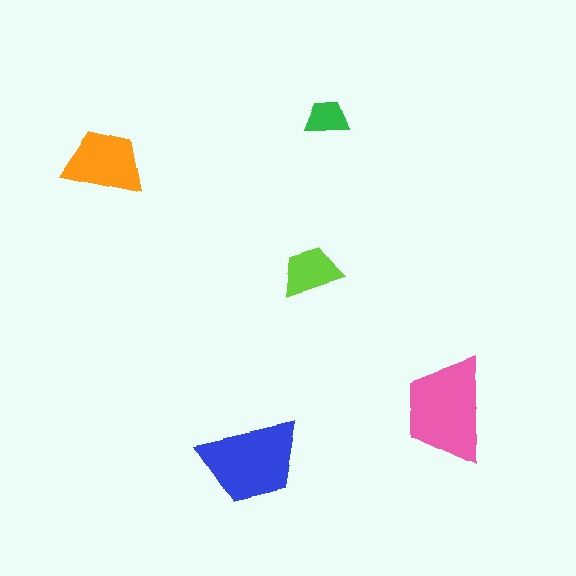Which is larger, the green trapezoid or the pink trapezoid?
The pink one.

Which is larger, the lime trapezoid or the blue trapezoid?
The blue one.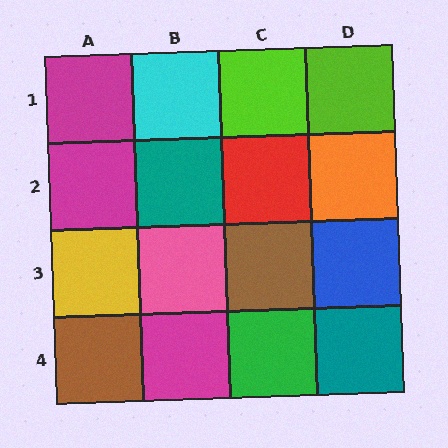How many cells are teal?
2 cells are teal.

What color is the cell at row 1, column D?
Lime.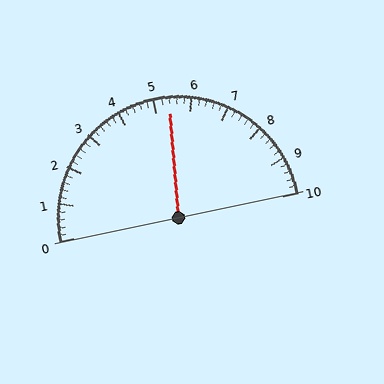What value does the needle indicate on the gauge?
The needle indicates approximately 5.4.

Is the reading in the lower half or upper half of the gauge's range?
The reading is in the upper half of the range (0 to 10).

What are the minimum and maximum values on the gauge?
The gauge ranges from 0 to 10.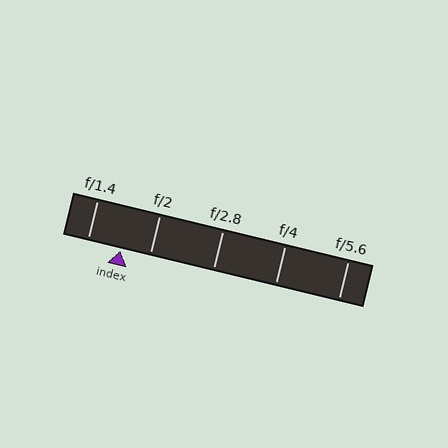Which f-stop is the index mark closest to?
The index mark is closest to f/2.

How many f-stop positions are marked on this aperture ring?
There are 5 f-stop positions marked.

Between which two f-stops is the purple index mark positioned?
The index mark is between f/1.4 and f/2.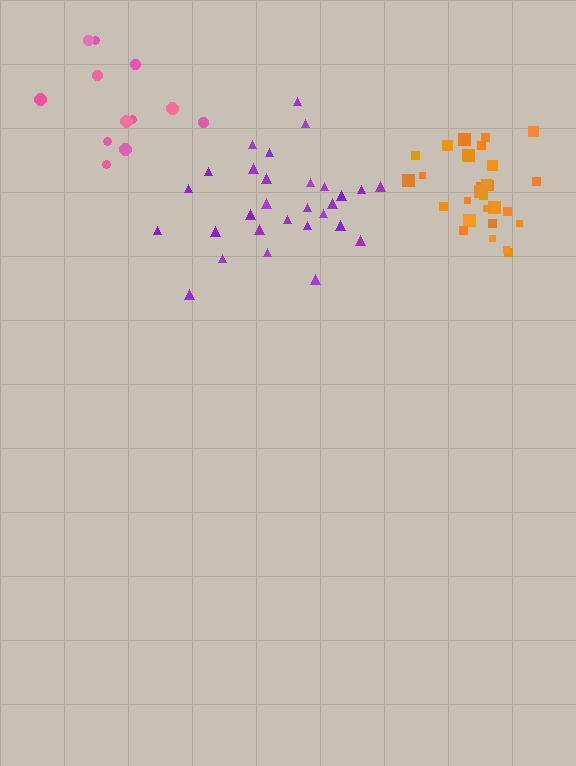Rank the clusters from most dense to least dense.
orange, purple, pink.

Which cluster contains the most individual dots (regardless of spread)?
Purple (29).